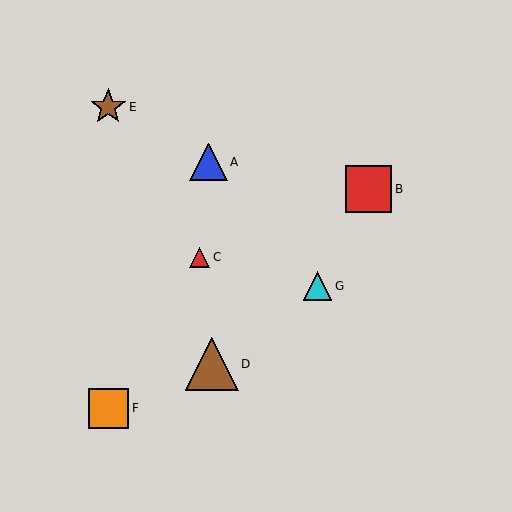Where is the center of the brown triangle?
The center of the brown triangle is at (212, 364).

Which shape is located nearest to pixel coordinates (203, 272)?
The red triangle (labeled C) at (199, 258) is nearest to that location.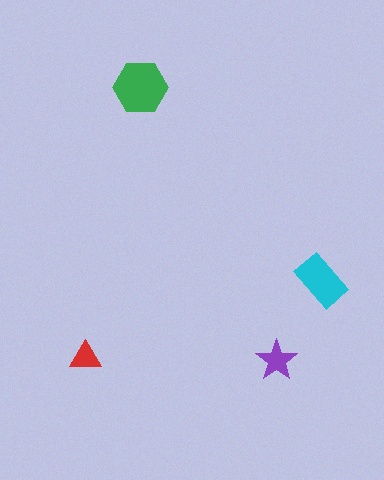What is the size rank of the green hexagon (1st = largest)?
1st.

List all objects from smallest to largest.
The red triangle, the purple star, the cyan rectangle, the green hexagon.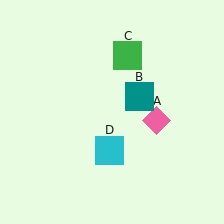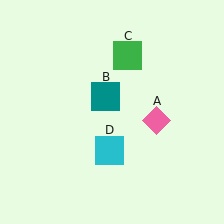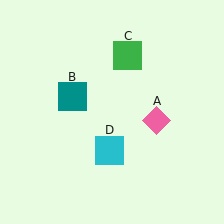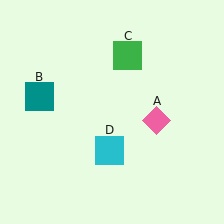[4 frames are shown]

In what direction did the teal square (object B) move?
The teal square (object B) moved left.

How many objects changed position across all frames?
1 object changed position: teal square (object B).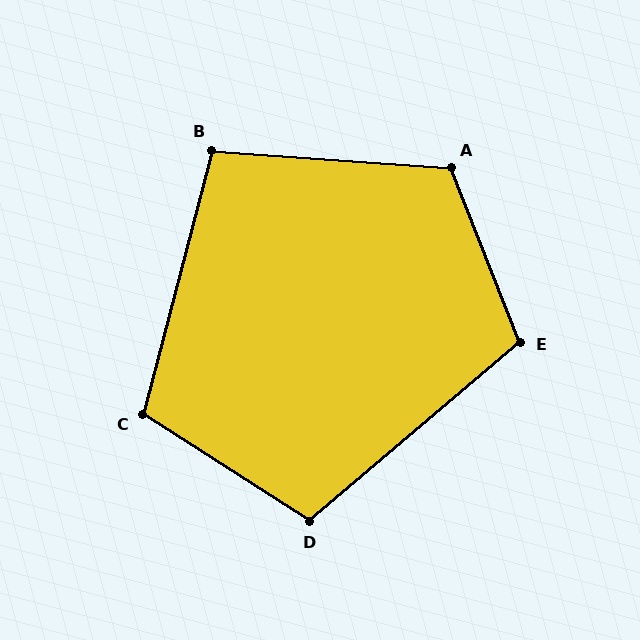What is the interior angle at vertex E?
Approximately 109 degrees (obtuse).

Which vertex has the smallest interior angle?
B, at approximately 101 degrees.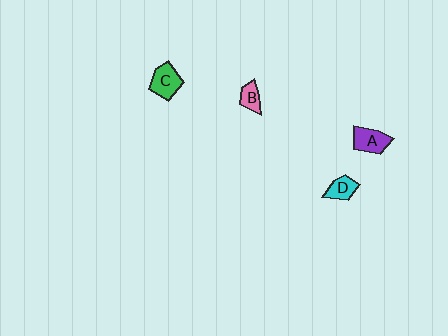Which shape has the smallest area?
Shape B (pink).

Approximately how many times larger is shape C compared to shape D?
Approximately 1.5 times.